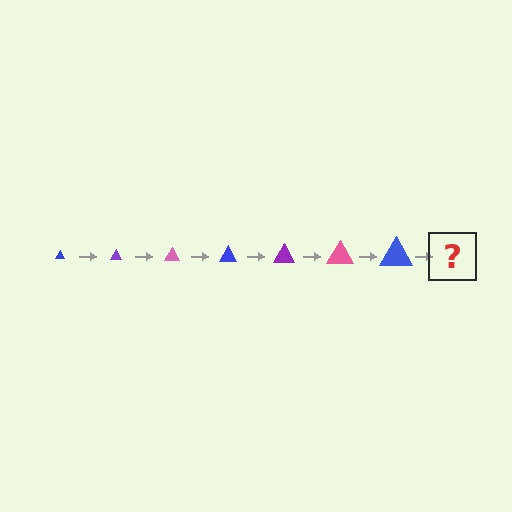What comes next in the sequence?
The next element should be a purple triangle, larger than the previous one.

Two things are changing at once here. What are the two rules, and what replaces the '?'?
The two rules are that the triangle grows larger each step and the color cycles through blue, purple, and pink. The '?' should be a purple triangle, larger than the previous one.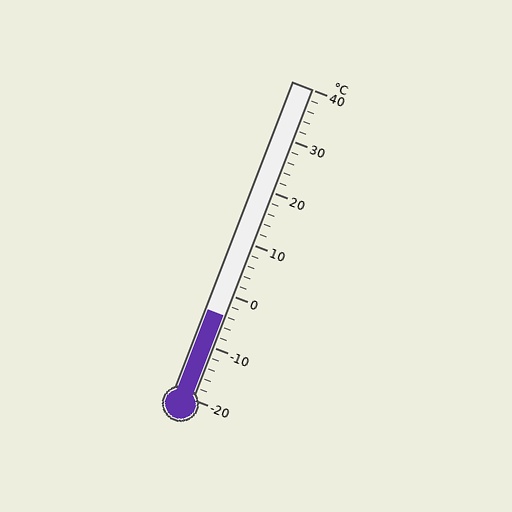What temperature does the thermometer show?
The thermometer shows approximately -4°C.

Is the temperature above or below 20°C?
The temperature is below 20°C.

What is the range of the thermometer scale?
The thermometer scale ranges from -20°C to 40°C.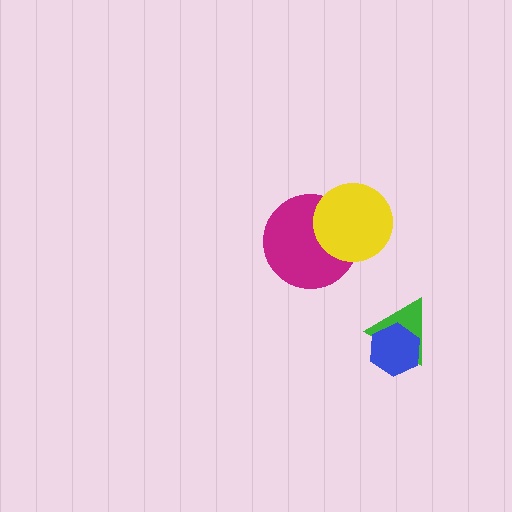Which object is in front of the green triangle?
The blue hexagon is in front of the green triangle.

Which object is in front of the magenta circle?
The yellow circle is in front of the magenta circle.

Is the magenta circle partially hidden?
Yes, it is partially covered by another shape.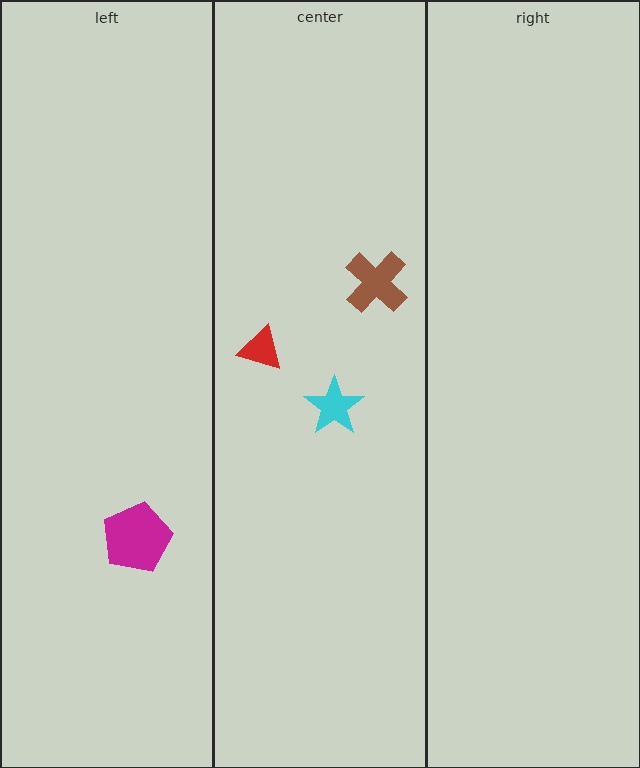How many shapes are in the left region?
1.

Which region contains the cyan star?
The center region.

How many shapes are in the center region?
3.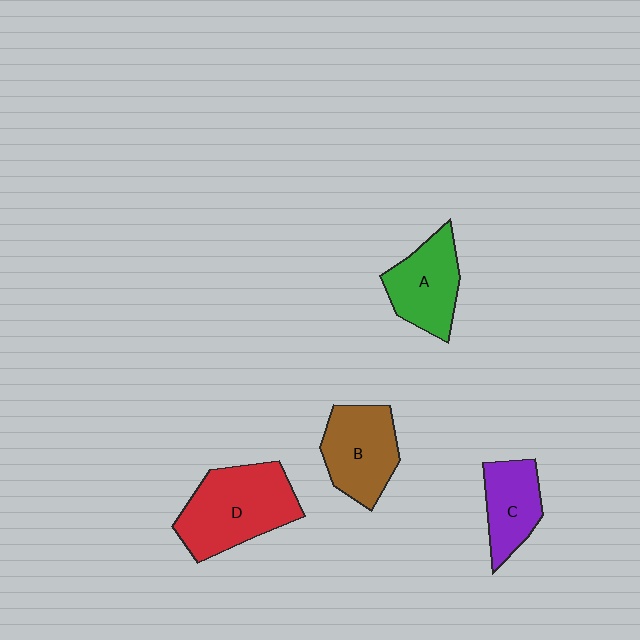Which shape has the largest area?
Shape D (red).